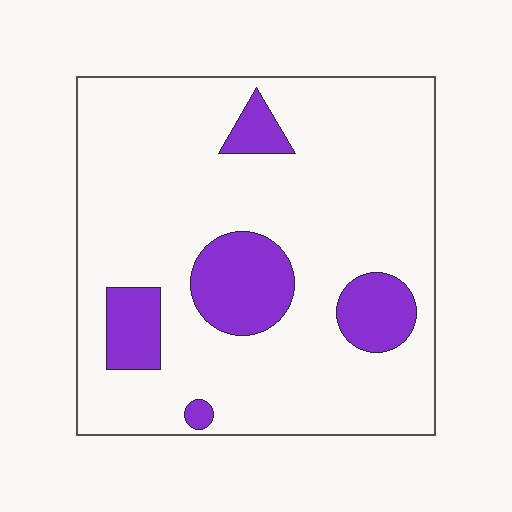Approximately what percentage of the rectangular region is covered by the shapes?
Approximately 15%.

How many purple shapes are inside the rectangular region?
5.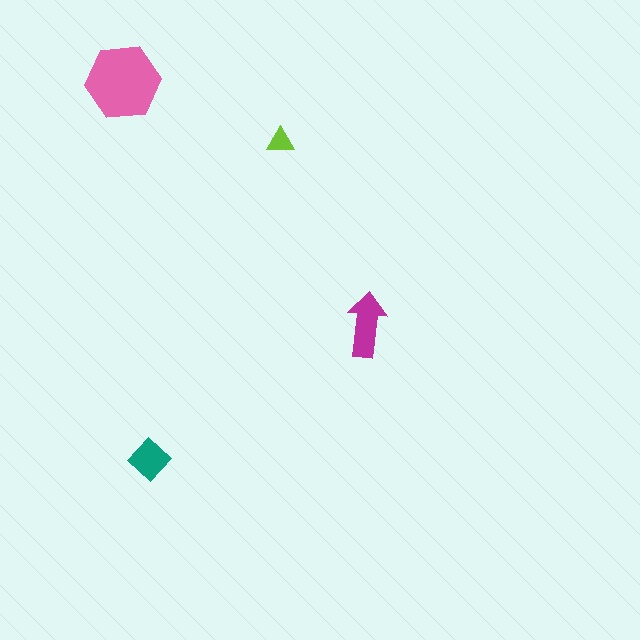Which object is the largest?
The pink hexagon.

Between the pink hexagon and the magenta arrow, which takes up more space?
The pink hexagon.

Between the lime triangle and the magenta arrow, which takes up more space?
The magenta arrow.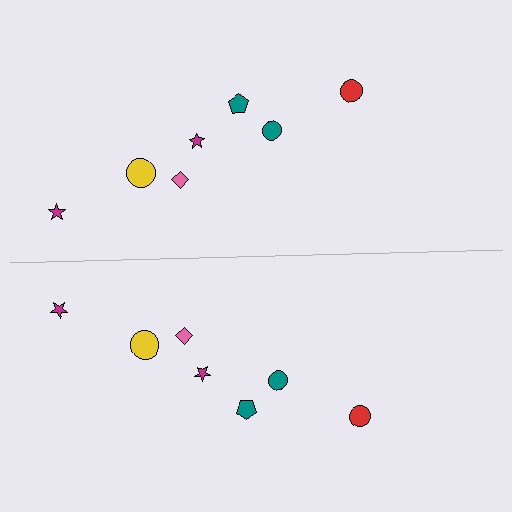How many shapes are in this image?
There are 14 shapes in this image.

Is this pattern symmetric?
Yes, this pattern has bilateral (reflection) symmetry.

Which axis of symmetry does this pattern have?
The pattern has a horizontal axis of symmetry running through the center of the image.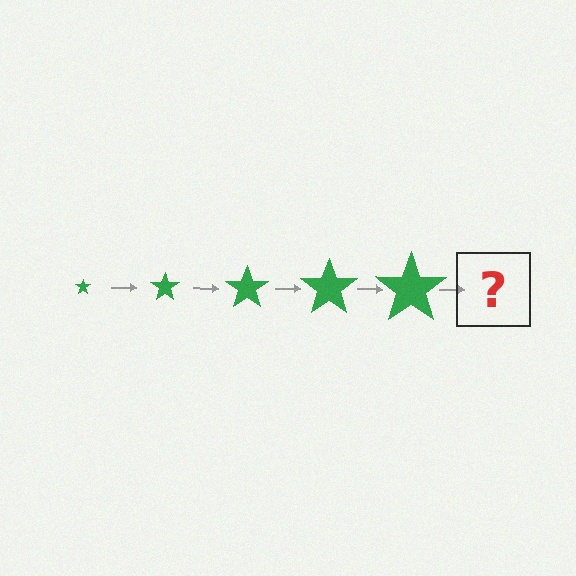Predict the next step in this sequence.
The next step is a green star, larger than the previous one.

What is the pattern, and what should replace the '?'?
The pattern is that the star gets progressively larger each step. The '?' should be a green star, larger than the previous one.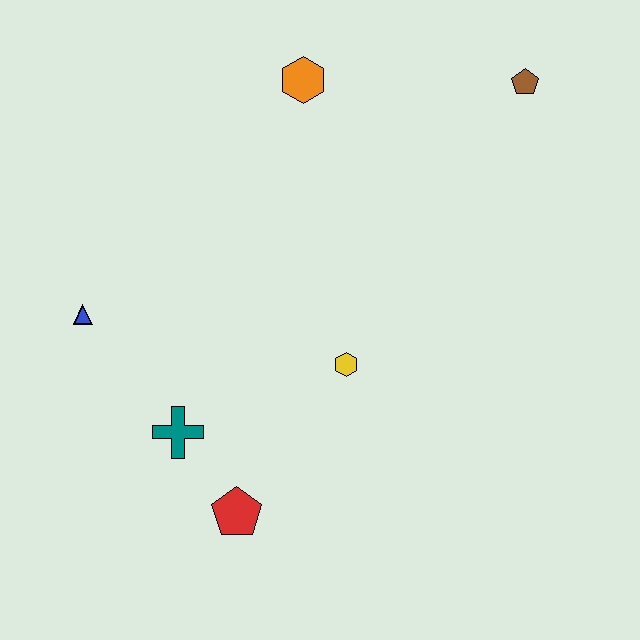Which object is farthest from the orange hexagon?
The red pentagon is farthest from the orange hexagon.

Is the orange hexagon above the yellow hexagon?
Yes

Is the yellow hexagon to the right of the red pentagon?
Yes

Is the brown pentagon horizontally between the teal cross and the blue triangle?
No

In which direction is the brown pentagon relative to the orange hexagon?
The brown pentagon is to the right of the orange hexagon.